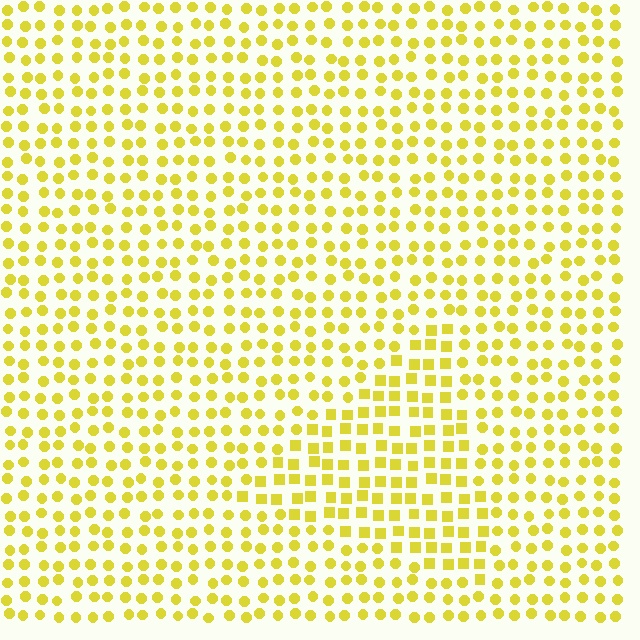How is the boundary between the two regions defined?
The boundary is defined by a change in element shape: squares inside vs. circles outside. All elements share the same color and spacing.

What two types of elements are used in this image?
The image uses squares inside the triangle region and circles outside it.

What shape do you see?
I see a triangle.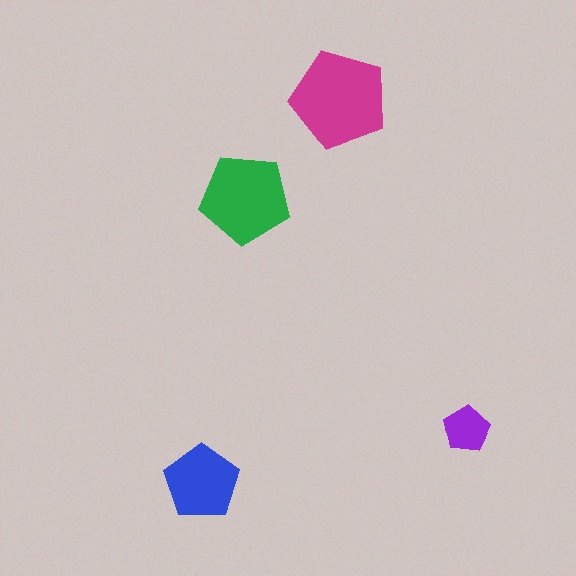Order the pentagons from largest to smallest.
the magenta one, the green one, the blue one, the purple one.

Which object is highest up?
The magenta pentagon is topmost.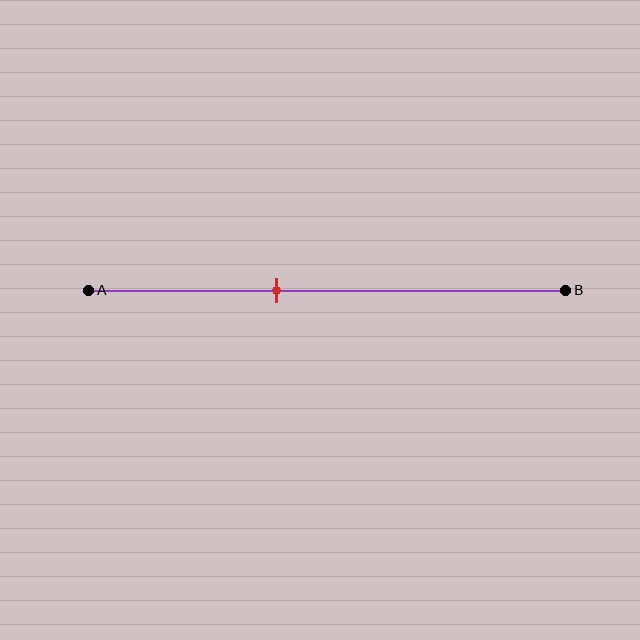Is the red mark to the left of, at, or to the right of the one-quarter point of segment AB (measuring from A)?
The red mark is to the right of the one-quarter point of segment AB.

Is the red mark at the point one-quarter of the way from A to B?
No, the mark is at about 40% from A, not at the 25% one-quarter point.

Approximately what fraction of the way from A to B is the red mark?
The red mark is approximately 40% of the way from A to B.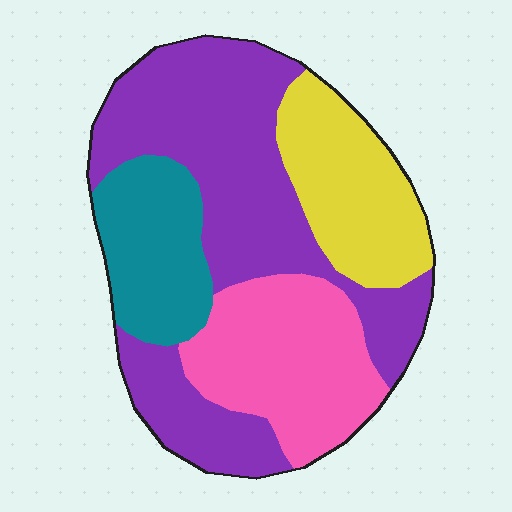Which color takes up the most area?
Purple, at roughly 45%.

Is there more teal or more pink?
Pink.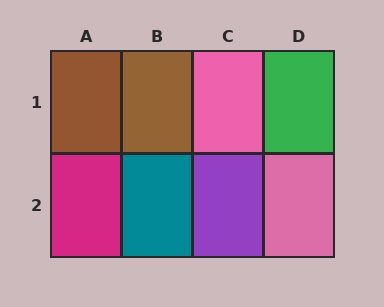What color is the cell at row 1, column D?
Green.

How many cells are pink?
2 cells are pink.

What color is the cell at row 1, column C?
Pink.